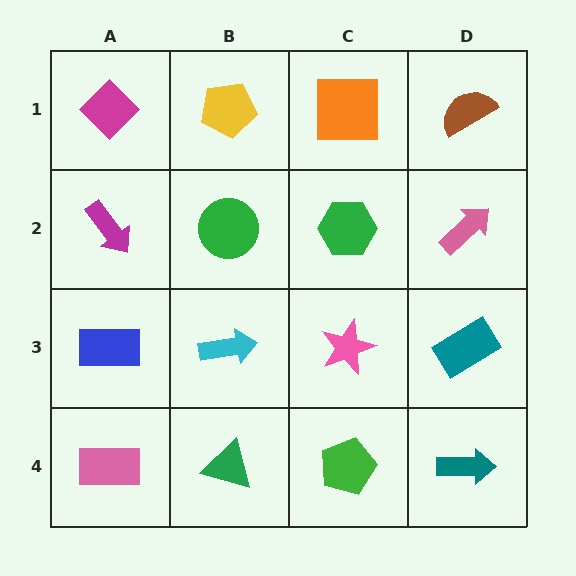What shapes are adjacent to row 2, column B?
A yellow pentagon (row 1, column B), a cyan arrow (row 3, column B), a magenta arrow (row 2, column A), a green hexagon (row 2, column C).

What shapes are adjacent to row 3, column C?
A green hexagon (row 2, column C), a green pentagon (row 4, column C), a cyan arrow (row 3, column B), a teal rectangle (row 3, column D).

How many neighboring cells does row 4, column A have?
2.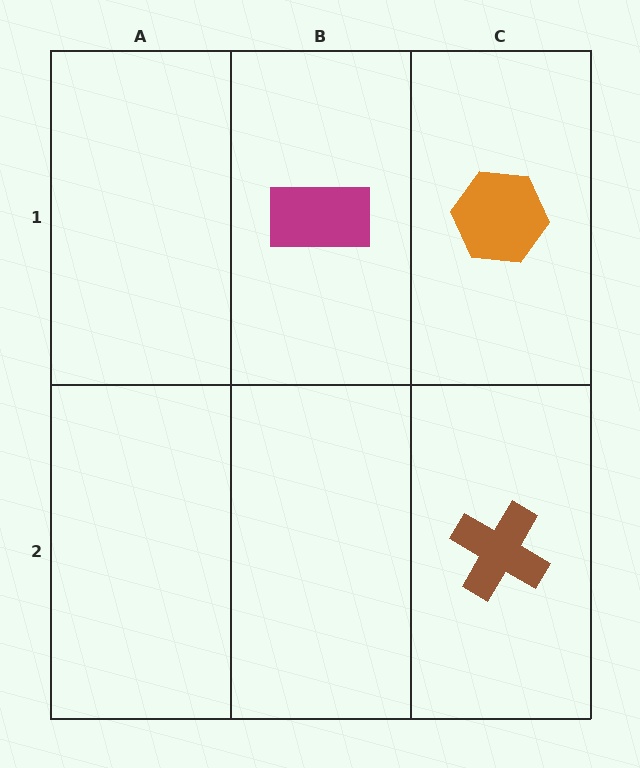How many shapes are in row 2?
1 shape.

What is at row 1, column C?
An orange hexagon.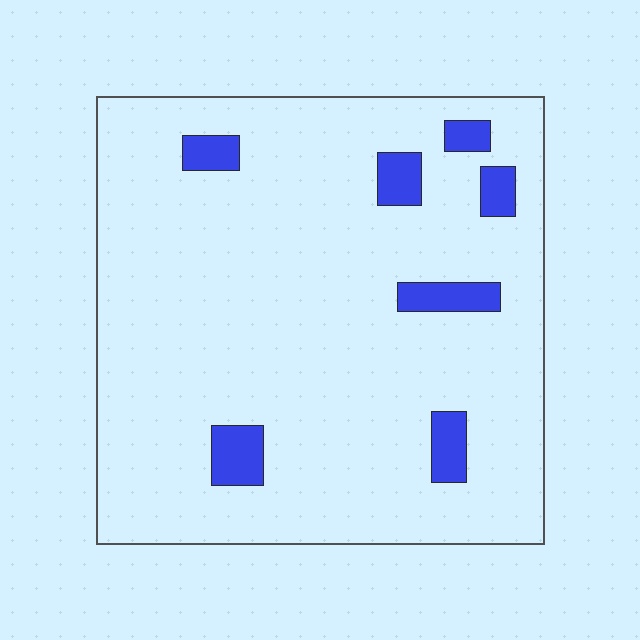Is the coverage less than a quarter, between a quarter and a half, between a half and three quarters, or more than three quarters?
Less than a quarter.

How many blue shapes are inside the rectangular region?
7.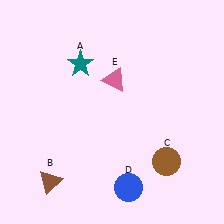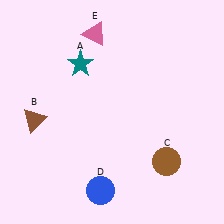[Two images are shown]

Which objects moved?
The objects that moved are: the brown triangle (B), the blue circle (D), the pink triangle (E).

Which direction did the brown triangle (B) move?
The brown triangle (B) moved up.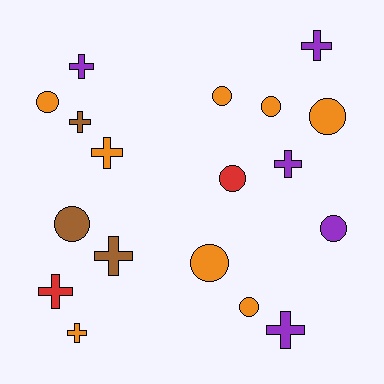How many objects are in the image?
There are 18 objects.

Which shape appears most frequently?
Cross, with 9 objects.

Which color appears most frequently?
Orange, with 8 objects.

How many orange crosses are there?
There are 2 orange crosses.